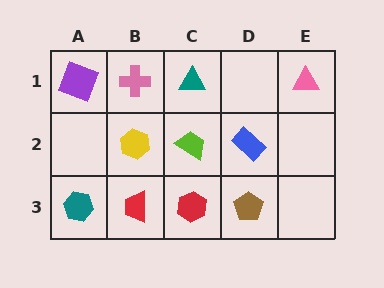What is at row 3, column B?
A red trapezoid.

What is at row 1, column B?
A pink cross.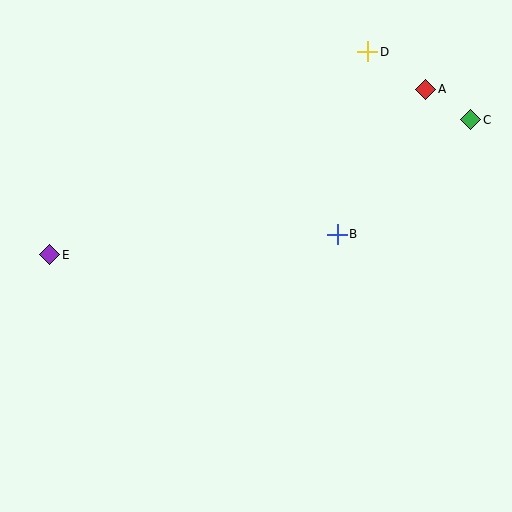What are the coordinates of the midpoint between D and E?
The midpoint between D and E is at (209, 153).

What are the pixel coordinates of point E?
Point E is at (50, 255).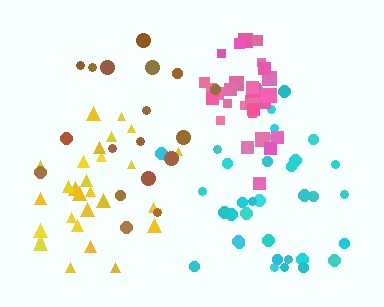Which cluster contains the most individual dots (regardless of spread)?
Cyan (35).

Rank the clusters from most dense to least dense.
pink, cyan, yellow, brown.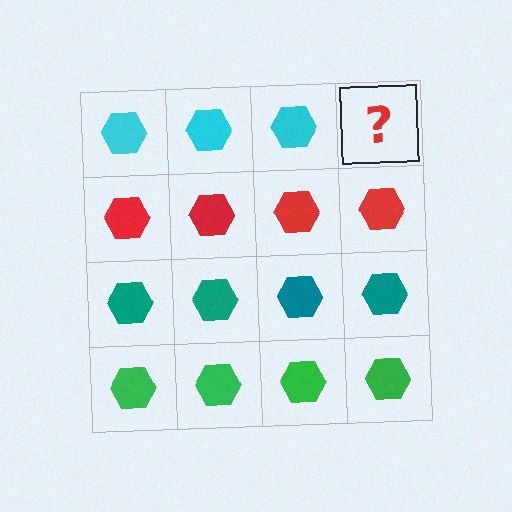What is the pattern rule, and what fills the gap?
The rule is that each row has a consistent color. The gap should be filled with a cyan hexagon.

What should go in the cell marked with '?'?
The missing cell should contain a cyan hexagon.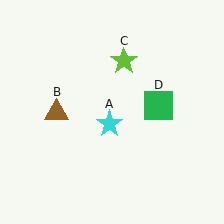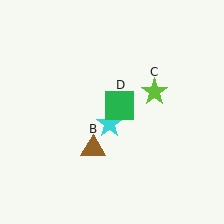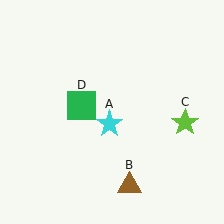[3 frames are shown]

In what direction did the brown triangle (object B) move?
The brown triangle (object B) moved down and to the right.